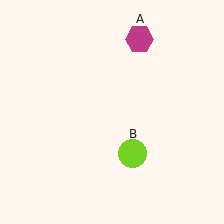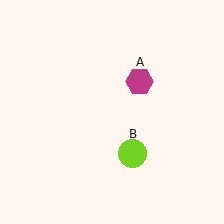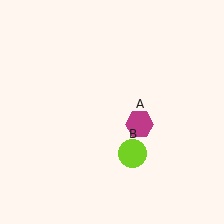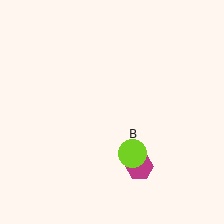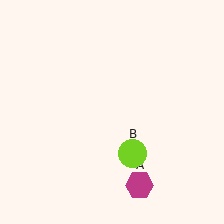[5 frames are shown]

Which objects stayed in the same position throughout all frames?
Lime circle (object B) remained stationary.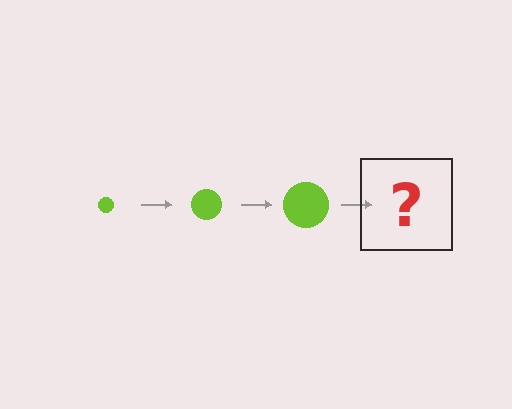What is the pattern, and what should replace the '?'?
The pattern is that the circle gets progressively larger each step. The '?' should be a lime circle, larger than the previous one.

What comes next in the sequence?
The next element should be a lime circle, larger than the previous one.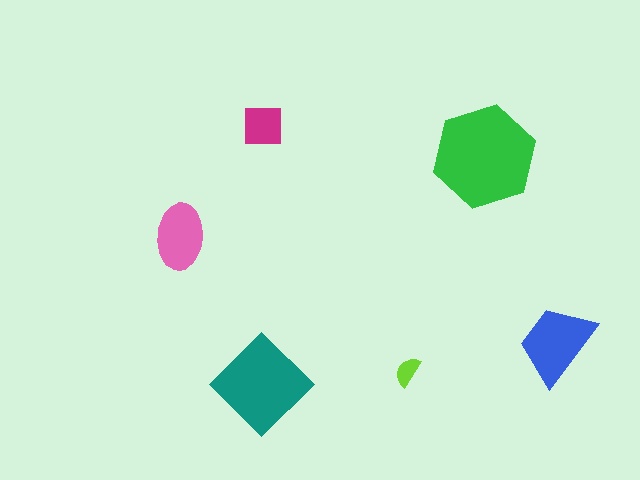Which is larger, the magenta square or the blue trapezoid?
The blue trapezoid.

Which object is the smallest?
The lime semicircle.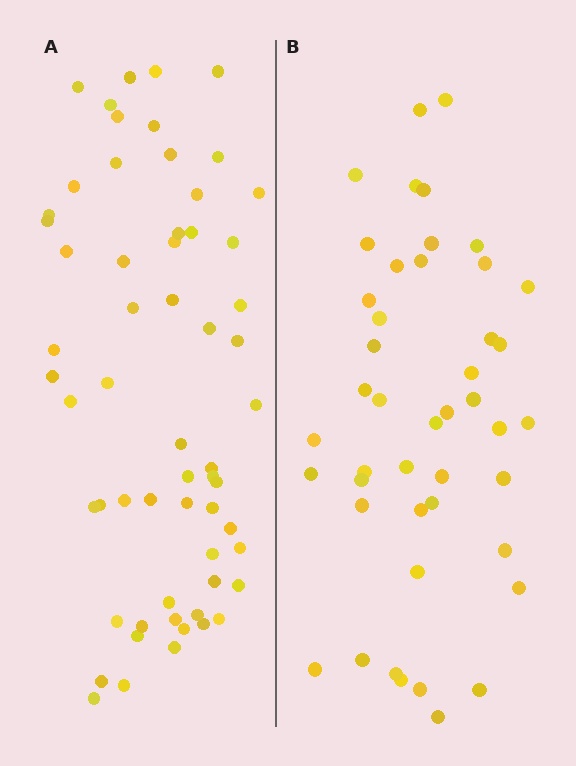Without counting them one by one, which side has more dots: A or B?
Region A (the left region) has more dots.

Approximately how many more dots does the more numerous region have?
Region A has approximately 15 more dots than region B.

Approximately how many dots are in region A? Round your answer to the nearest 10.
About 60 dots.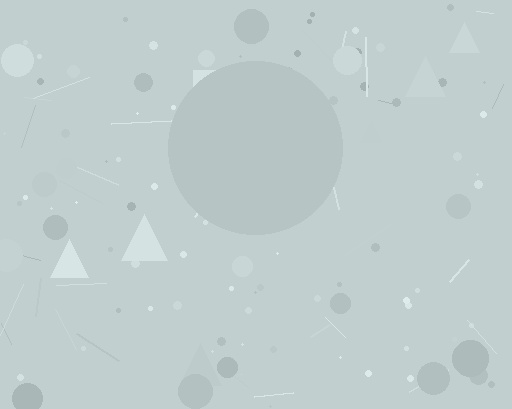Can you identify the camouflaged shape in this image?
The camouflaged shape is a circle.